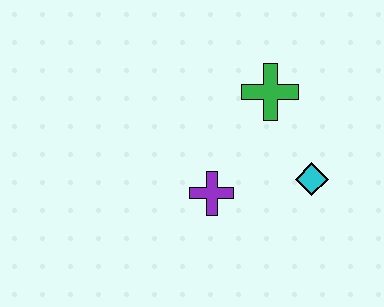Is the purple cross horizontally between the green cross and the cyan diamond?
No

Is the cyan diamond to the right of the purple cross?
Yes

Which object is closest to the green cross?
The cyan diamond is closest to the green cross.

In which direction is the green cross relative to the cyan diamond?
The green cross is above the cyan diamond.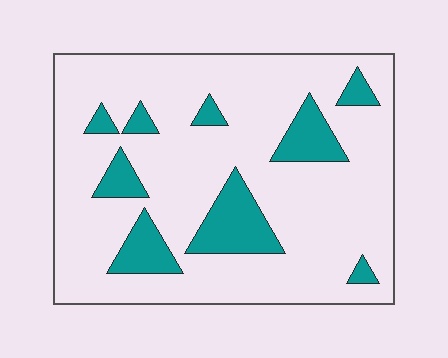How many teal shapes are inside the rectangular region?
9.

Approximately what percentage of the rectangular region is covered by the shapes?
Approximately 15%.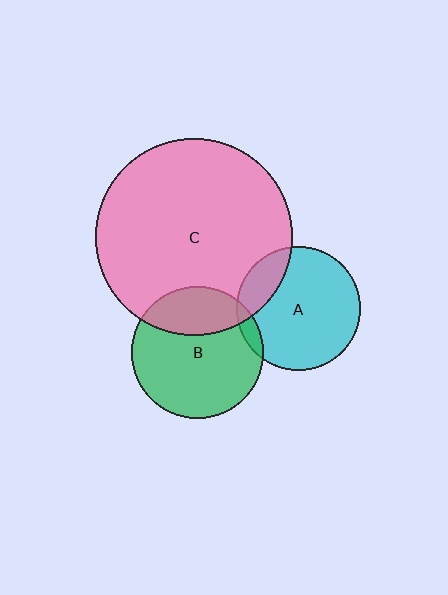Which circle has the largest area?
Circle C (pink).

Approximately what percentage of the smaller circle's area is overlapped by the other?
Approximately 20%.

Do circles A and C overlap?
Yes.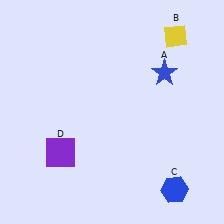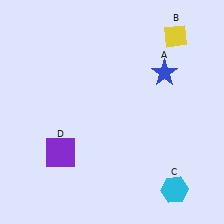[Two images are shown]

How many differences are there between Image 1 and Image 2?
There is 1 difference between the two images.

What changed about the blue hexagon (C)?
In Image 1, C is blue. In Image 2, it changed to cyan.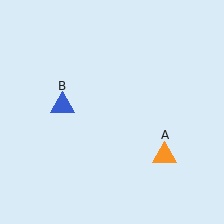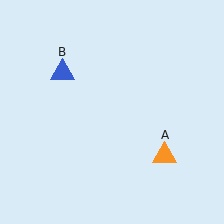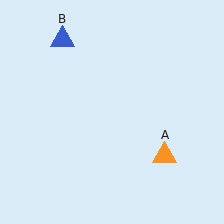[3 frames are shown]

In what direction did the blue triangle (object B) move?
The blue triangle (object B) moved up.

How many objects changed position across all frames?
1 object changed position: blue triangle (object B).